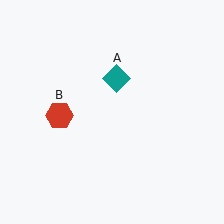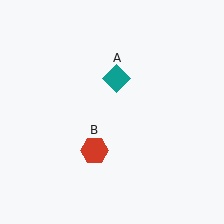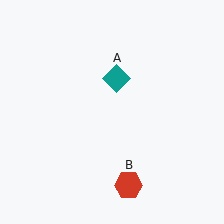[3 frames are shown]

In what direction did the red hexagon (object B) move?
The red hexagon (object B) moved down and to the right.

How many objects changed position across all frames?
1 object changed position: red hexagon (object B).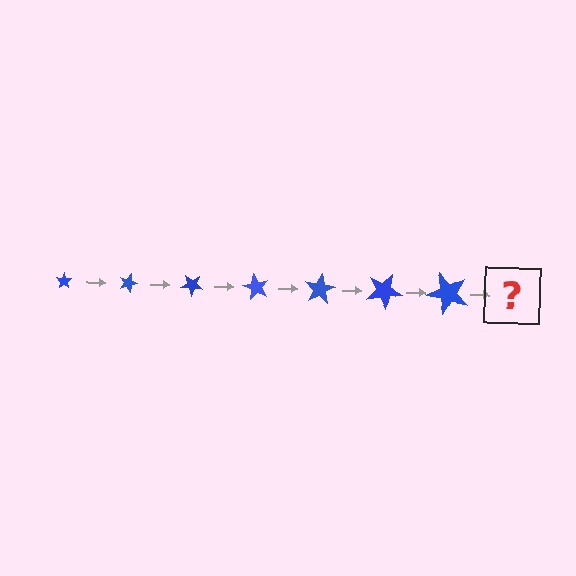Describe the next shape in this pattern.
It should be a star, larger than the previous one and rotated 140 degrees from the start.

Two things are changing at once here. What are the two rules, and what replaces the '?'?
The two rules are that the star grows larger each step and it rotates 20 degrees each step. The '?' should be a star, larger than the previous one and rotated 140 degrees from the start.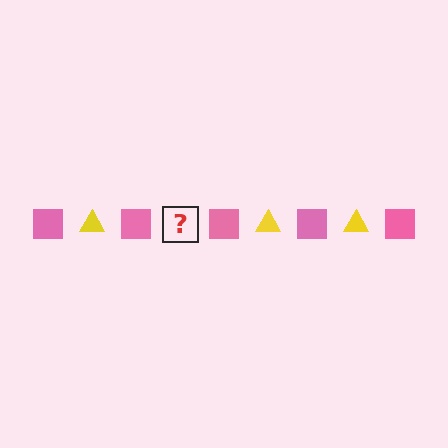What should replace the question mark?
The question mark should be replaced with a yellow triangle.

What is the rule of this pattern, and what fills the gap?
The rule is that the pattern alternates between pink square and yellow triangle. The gap should be filled with a yellow triangle.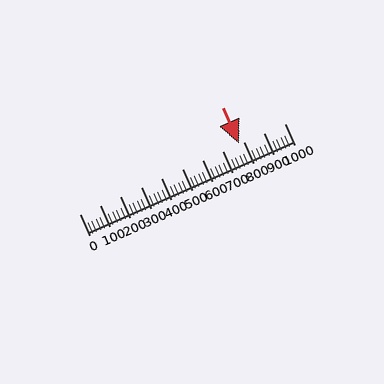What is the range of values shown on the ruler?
The ruler shows values from 0 to 1000.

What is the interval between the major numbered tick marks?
The major tick marks are spaced 100 units apart.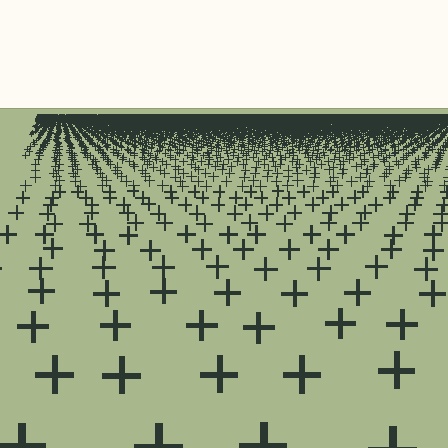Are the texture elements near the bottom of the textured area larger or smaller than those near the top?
Larger. Near the bottom, elements are closer to the viewer and appear at a bigger on-screen size.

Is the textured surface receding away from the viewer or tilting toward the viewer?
The surface is receding away from the viewer. Texture elements get smaller and denser toward the top.